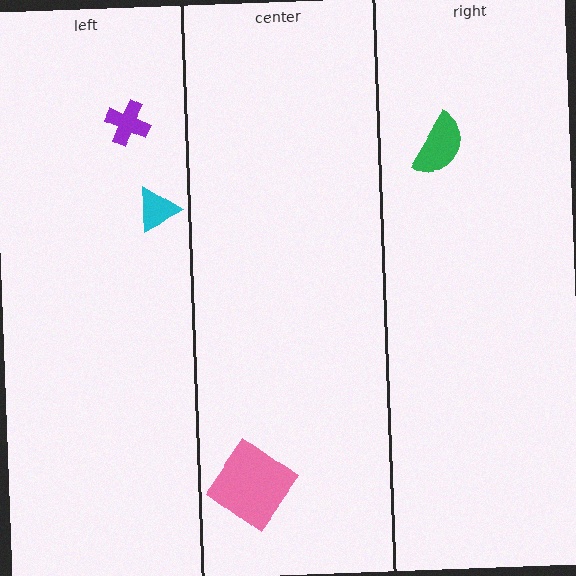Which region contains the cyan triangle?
The left region.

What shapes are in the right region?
The green semicircle.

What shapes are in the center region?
The pink diamond.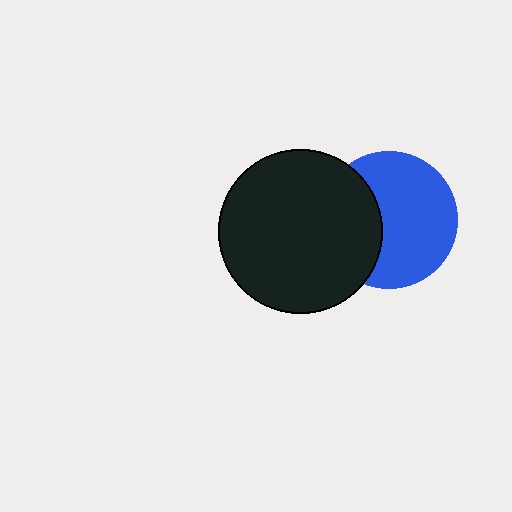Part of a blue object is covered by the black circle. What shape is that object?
It is a circle.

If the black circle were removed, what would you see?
You would see the complete blue circle.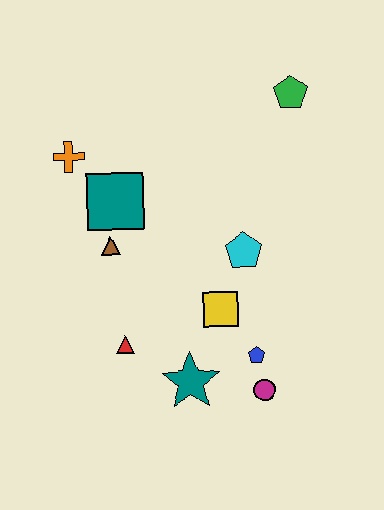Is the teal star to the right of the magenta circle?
No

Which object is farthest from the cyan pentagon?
The orange cross is farthest from the cyan pentagon.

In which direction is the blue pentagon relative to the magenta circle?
The blue pentagon is above the magenta circle.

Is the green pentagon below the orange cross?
No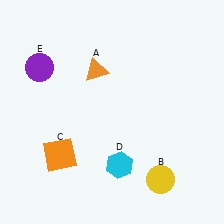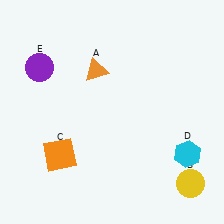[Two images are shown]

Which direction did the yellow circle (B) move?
The yellow circle (B) moved right.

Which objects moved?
The objects that moved are: the yellow circle (B), the cyan hexagon (D).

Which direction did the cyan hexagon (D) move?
The cyan hexagon (D) moved right.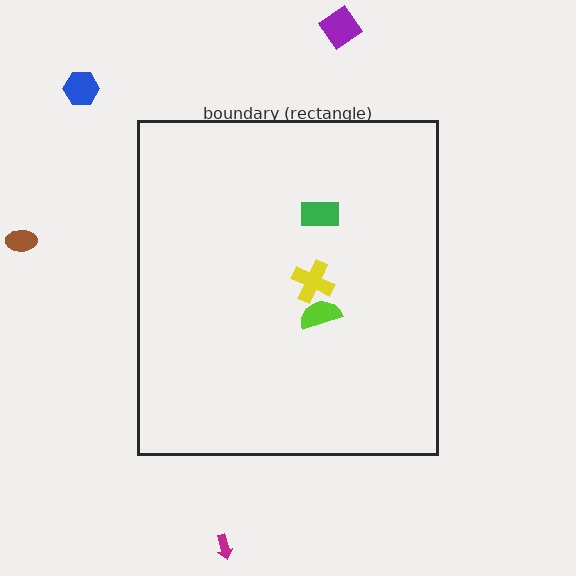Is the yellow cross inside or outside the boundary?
Inside.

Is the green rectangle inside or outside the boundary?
Inside.